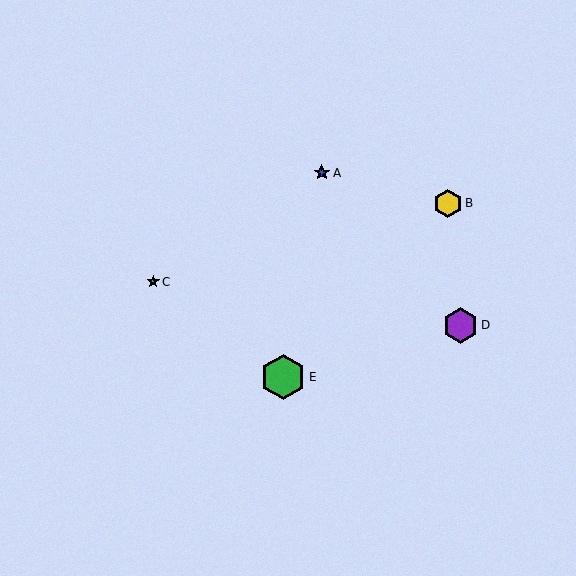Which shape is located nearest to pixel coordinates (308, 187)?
The blue star (labeled A) at (322, 173) is nearest to that location.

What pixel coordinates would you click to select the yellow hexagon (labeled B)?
Click at (448, 203) to select the yellow hexagon B.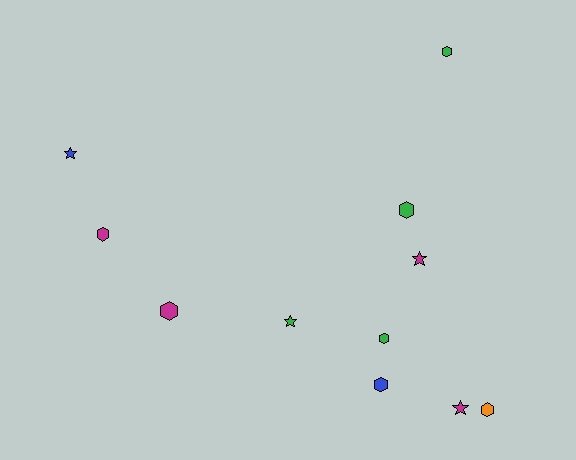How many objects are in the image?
There are 11 objects.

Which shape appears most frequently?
Hexagon, with 7 objects.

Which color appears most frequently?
Magenta, with 4 objects.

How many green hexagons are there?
There are 3 green hexagons.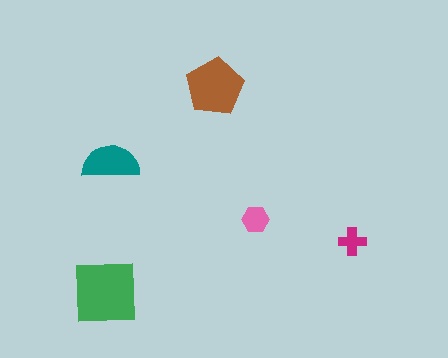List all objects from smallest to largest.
The magenta cross, the pink hexagon, the teal semicircle, the brown pentagon, the green square.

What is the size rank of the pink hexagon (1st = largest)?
4th.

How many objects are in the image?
There are 5 objects in the image.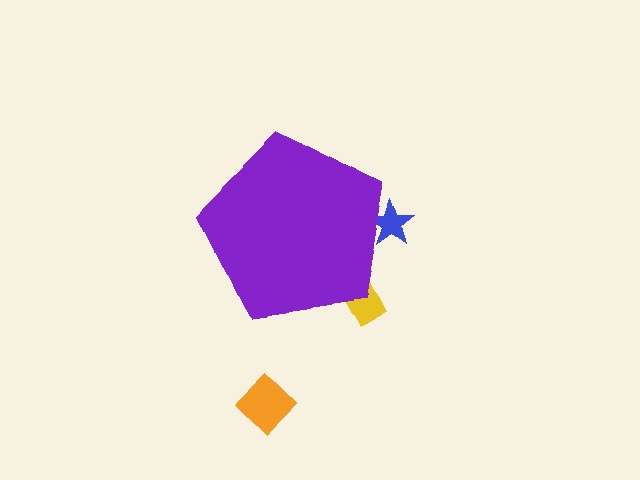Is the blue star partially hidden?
Yes, the blue star is partially hidden behind the purple pentagon.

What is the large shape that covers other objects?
A purple pentagon.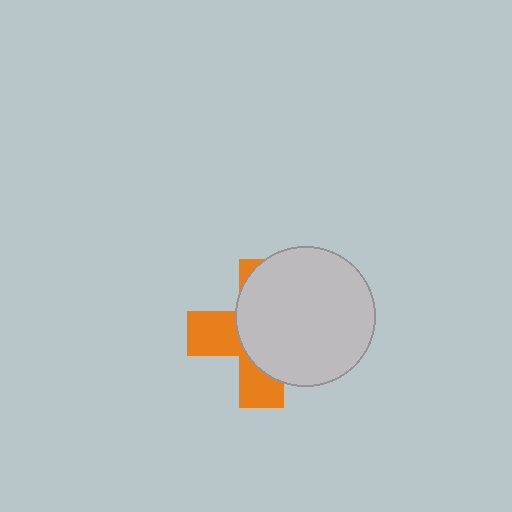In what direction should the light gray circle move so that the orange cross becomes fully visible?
The light gray circle should move right. That is the shortest direction to clear the overlap and leave the orange cross fully visible.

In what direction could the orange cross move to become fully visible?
The orange cross could move left. That would shift it out from behind the light gray circle entirely.